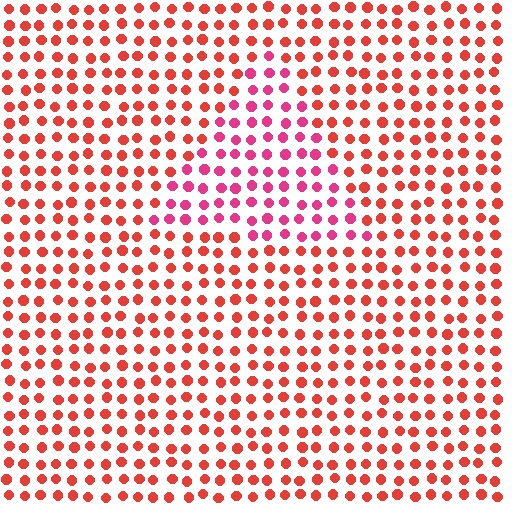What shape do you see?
I see a triangle.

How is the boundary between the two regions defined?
The boundary is defined purely by a slight shift in hue (about 32 degrees). Spacing, size, and orientation are identical on both sides.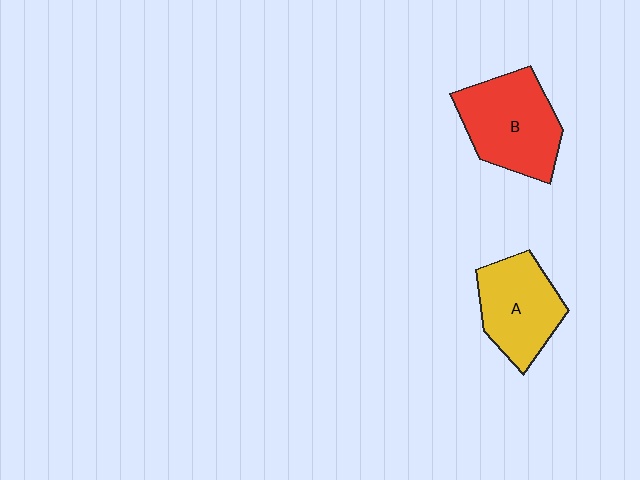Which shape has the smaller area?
Shape A (yellow).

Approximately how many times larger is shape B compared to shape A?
Approximately 1.2 times.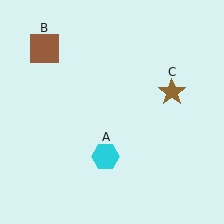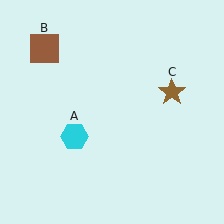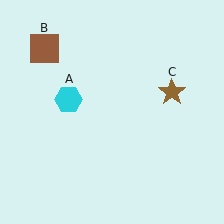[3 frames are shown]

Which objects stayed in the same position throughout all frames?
Brown square (object B) and brown star (object C) remained stationary.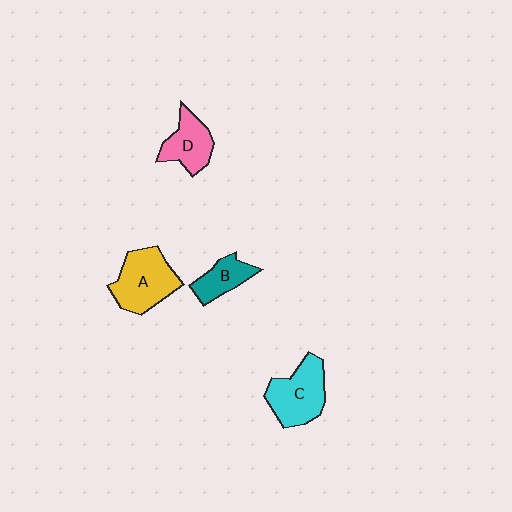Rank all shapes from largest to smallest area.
From largest to smallest: A (yellow), C (cyan), D (pink), B (teal).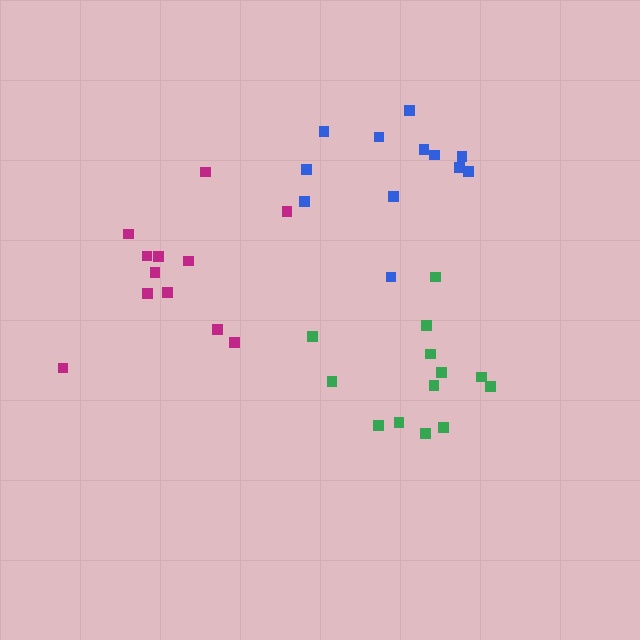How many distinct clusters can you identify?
There are 3 distinct clusters.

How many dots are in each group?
Group 1: 12 dots, Group 2: 13 dots, Group 3: 12 dots (37 total).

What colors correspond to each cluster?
The clusters are colored: magenta, green, blue.